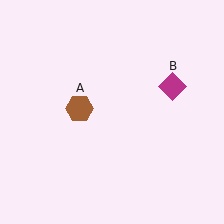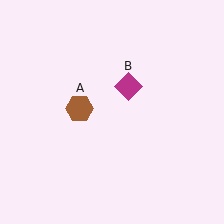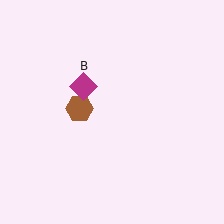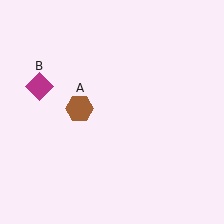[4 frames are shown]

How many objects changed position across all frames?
1 object changed position: magenta diamond (object B).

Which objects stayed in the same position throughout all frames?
Brown hexagon (object A) remained stationary.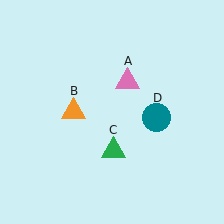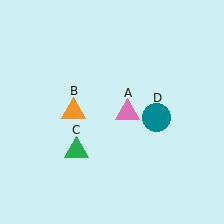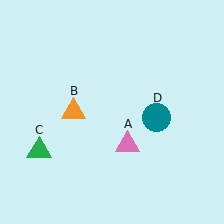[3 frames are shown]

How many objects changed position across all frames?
2 objects changed position: pink triangle (object A), green triangle (object C).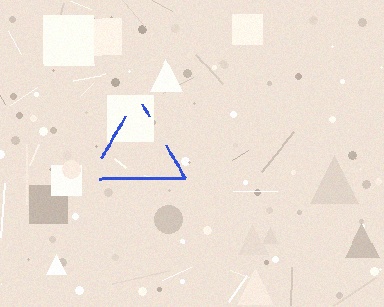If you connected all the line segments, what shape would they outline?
They would outline a triangle.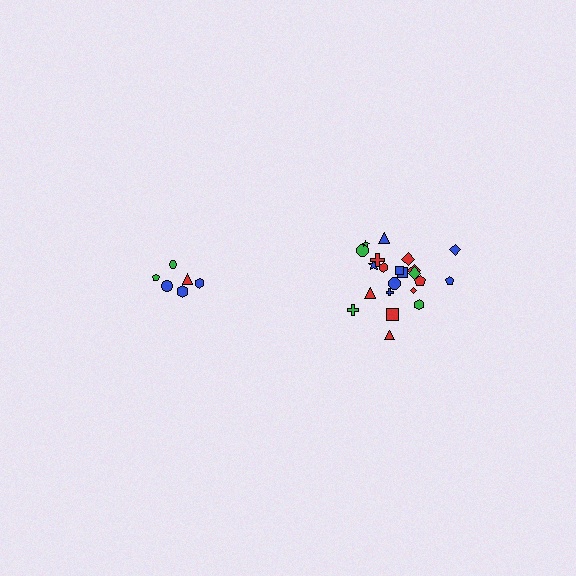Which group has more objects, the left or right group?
The right group.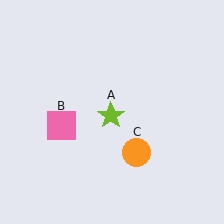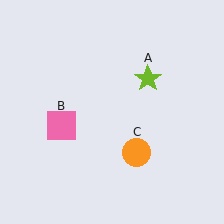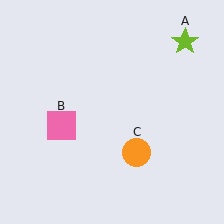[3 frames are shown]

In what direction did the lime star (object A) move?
The lime star (object A) moved up and to the right.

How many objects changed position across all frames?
1 object changed position: lime star (object A).